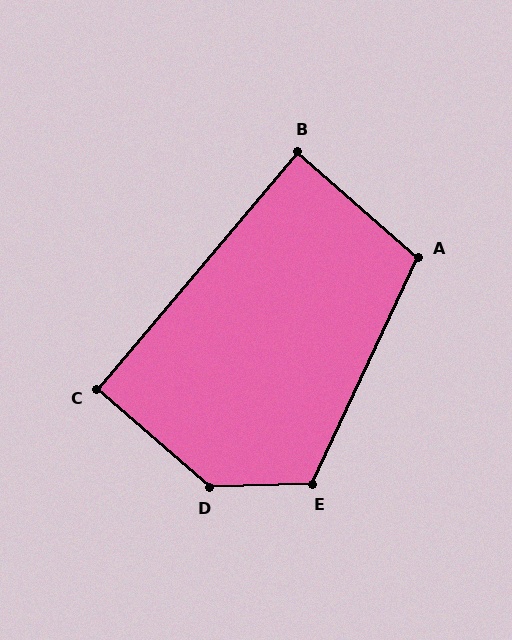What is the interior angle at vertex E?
Approximately 117 degrees (obtuse).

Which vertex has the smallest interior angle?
B, at approximately 89 degrees.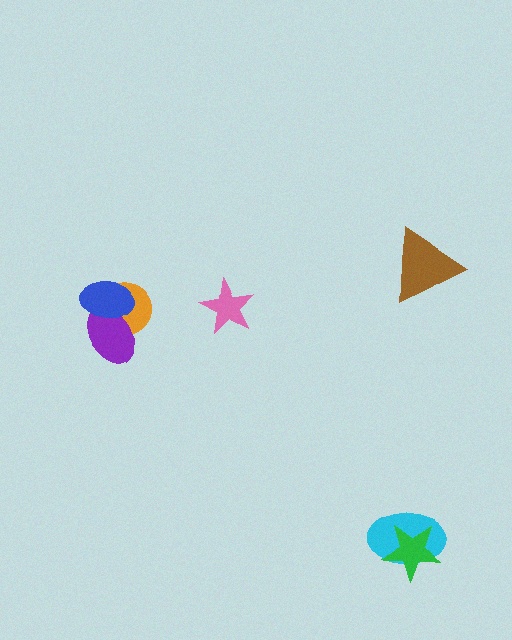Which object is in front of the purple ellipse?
The blue ellipse is in front of the purple ellipse.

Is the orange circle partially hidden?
Yes, it is partially covered by another shape.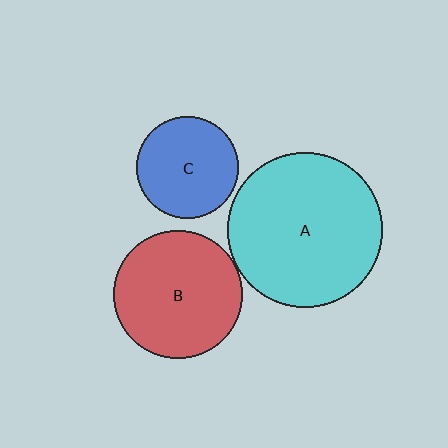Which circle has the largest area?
Circle A (cyan).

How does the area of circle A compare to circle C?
Approximately 2.3 times.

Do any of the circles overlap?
No, none of the circles overlap.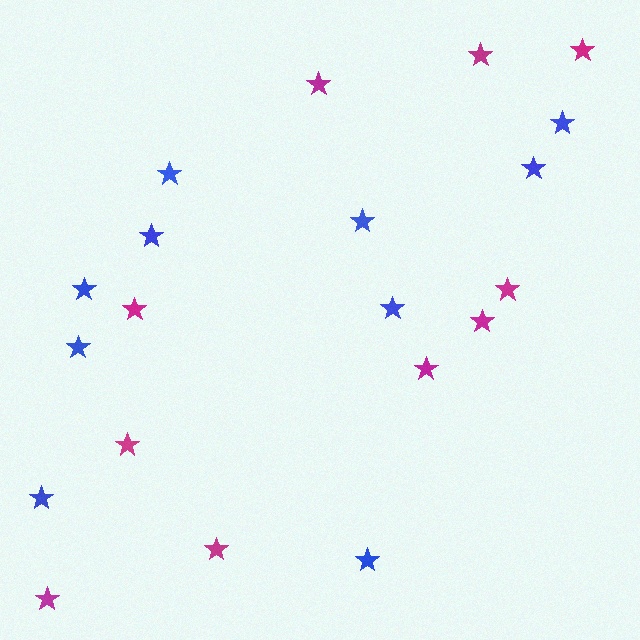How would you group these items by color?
There are 2 groups: one group of magenta stars (10) and one group of blue stars (10).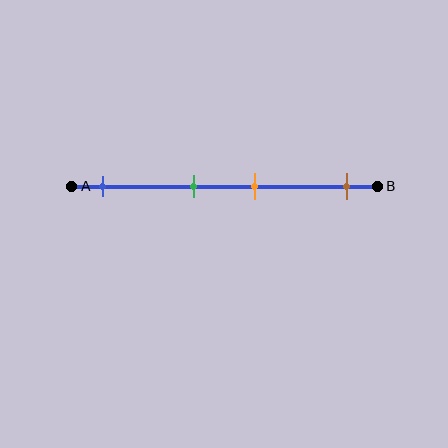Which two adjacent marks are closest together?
The green and orange marks are the closest adjacent pair.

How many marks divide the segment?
There are 4 marks dividing the segment.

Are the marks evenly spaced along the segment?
No, the marks are not evenly spaced.